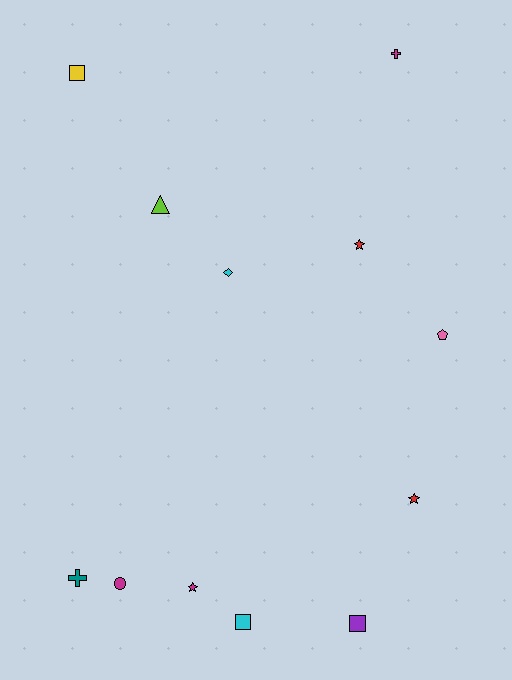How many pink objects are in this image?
There is 1 pink object.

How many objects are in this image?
There are 12 objects.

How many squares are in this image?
There are 3 squares.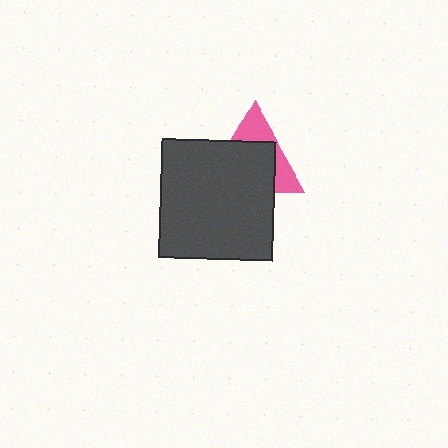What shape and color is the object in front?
The object in front is a dark gray rectangle.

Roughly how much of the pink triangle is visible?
A small part of it is visible (roughly 36%).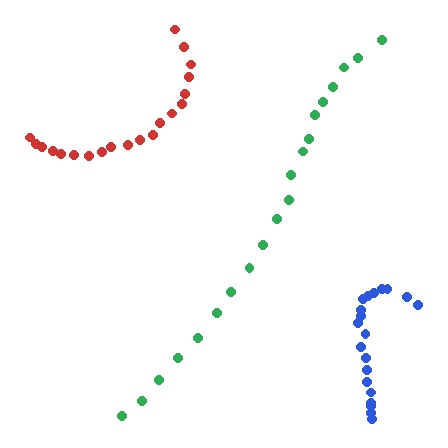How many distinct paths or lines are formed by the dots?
There are 3 distinct paths.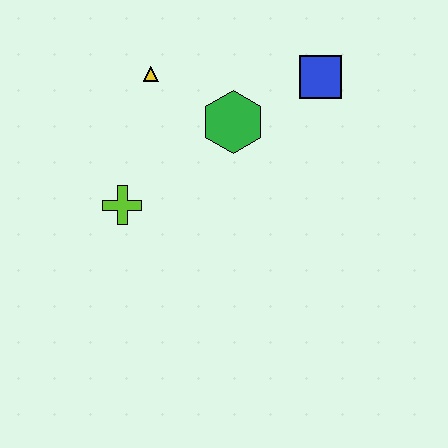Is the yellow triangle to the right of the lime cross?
Yes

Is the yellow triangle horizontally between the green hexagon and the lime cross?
Yes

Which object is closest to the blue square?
The green hexagon is closest to the blue square.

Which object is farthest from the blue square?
The lime cross is farthest from the blue square.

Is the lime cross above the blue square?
No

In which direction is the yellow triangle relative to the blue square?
The yellow triangle is to the left of the blue square.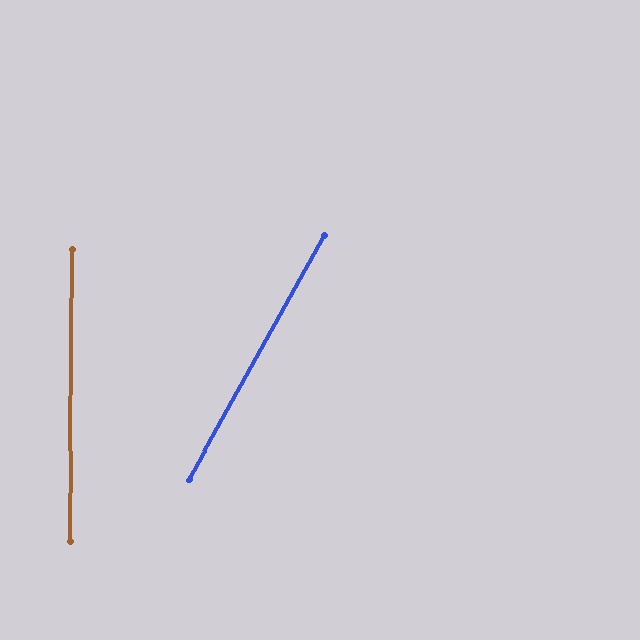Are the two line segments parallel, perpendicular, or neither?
Neither parallel nor perpendicular — they differ by about 28°.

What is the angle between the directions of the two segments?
Approximately 28 degrees.